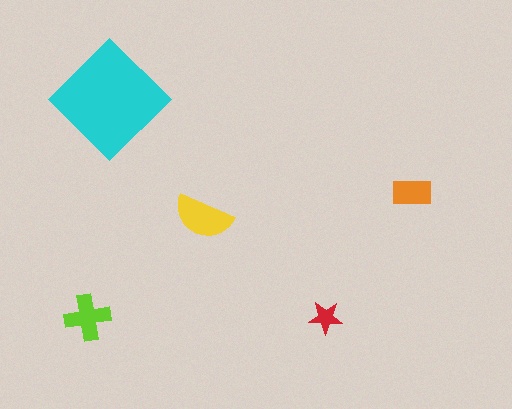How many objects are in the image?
There are 5 objects in the image.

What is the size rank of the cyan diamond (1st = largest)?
1st.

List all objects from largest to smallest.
The cyan diamond, the yellow semicircle, the lime cross, the orange rectangle, the red star.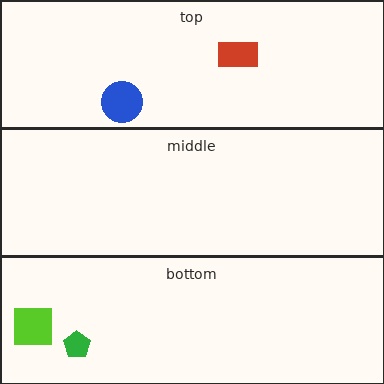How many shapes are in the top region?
2.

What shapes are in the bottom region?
The green pentagon, the lime square.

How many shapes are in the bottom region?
2.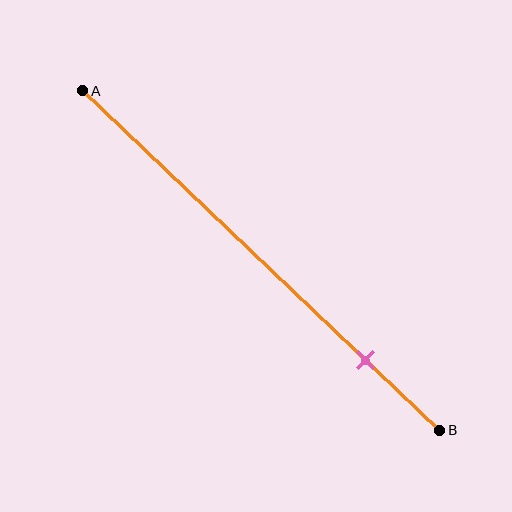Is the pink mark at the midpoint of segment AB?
No, the mark is at about 80% from A, not at the 50% midpoint.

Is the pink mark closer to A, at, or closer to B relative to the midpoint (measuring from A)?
The pink mark is closer to point B than the midpoint of segment AB.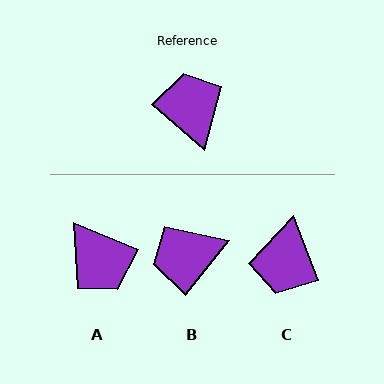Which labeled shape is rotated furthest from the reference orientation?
A, about 162 degrees away.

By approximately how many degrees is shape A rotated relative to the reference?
Approximately 162 degrees clockwise.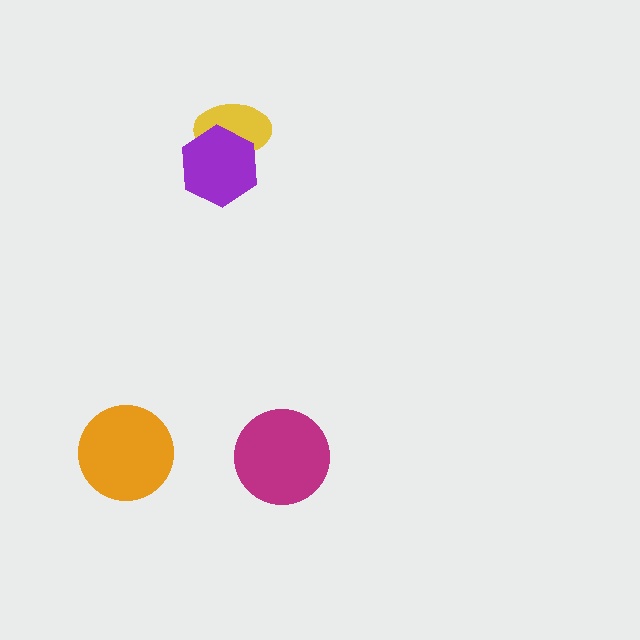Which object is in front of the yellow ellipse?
The purple hexagon is in front of the yellow ellipse.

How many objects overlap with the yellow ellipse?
1 object overlaps with the yellow ellipse.